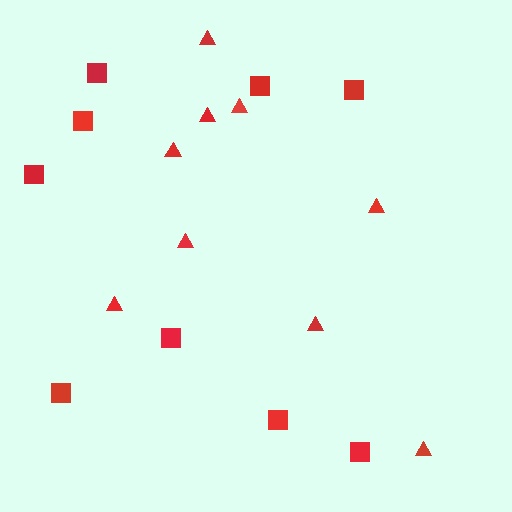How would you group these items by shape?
There are 2 groups: one group of squares (9) and one group of triangles (9).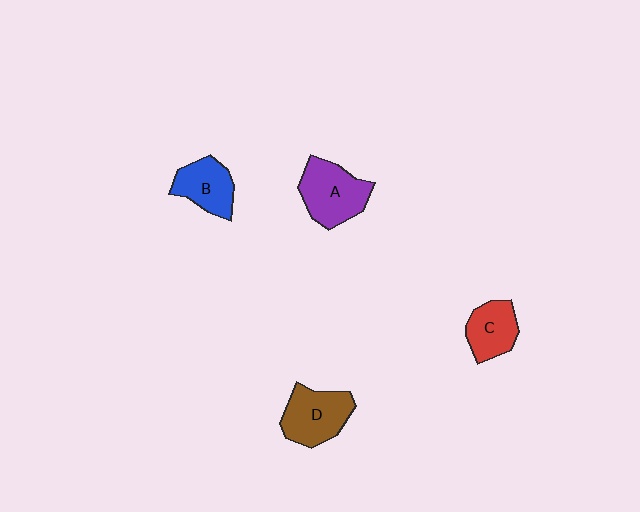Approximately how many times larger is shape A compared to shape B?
Approximately 1.3 times.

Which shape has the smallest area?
Shape C (red).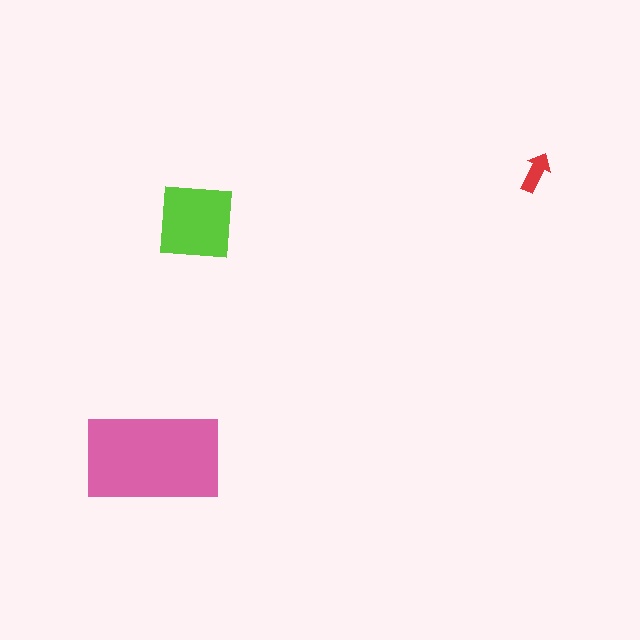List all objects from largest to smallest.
The pink rectangle, the lime square, the red arrow.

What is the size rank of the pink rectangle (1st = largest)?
1st.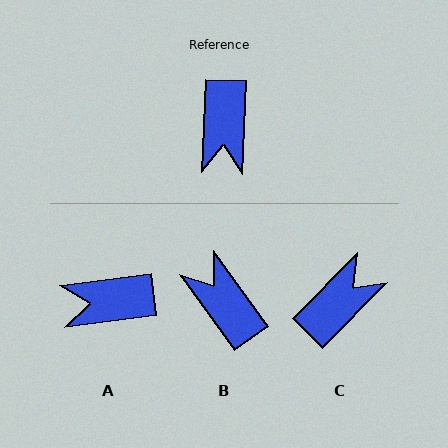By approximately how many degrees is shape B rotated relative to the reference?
Approximately 142 degrees clockwise.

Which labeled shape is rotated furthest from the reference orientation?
B, about 142 degrees away.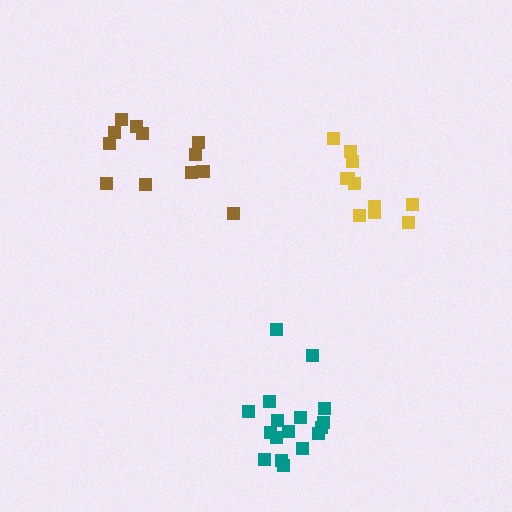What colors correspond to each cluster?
The clusters are colored: yellow, teal, brown.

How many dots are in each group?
Group 1: 11 dots, Group 2: 17 dots, Group 3: 12 dots (40 total).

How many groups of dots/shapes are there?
There are 3 groups.